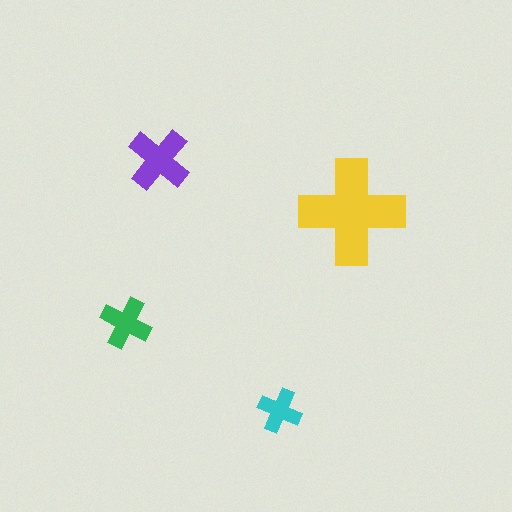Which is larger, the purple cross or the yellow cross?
The yellow one.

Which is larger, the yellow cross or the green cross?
The yellow one.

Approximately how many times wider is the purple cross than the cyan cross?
About 1.5 times wider.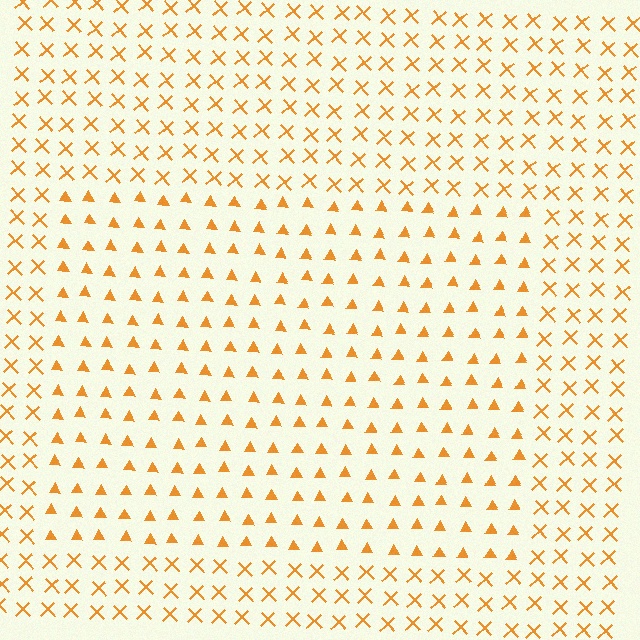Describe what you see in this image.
The image is filled with small orange elements arranged in a uniform grid. A rectangle-shaped region contains triangles, while the surrounding area contains X marks. The boundary is defined purely by the change in element shape.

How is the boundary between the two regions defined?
The boundary is defined by a change in element shape: triangles inside vs. X marks outside. All elements share the same color and spacing.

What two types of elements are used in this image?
The image uses triangles inside the rectangle region and X marks outside it.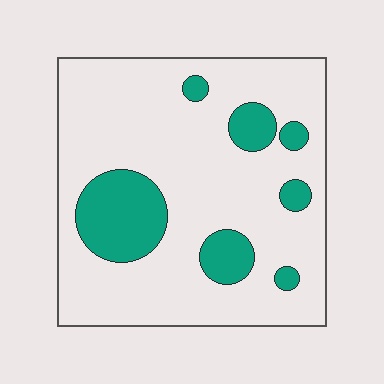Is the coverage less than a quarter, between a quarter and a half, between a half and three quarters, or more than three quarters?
Less than a quarter.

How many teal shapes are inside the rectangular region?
7.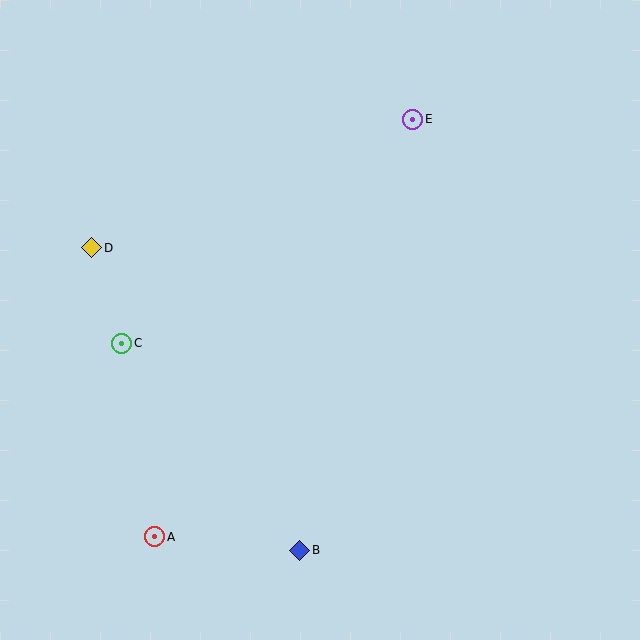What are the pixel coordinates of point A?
Point A is at (155, 537).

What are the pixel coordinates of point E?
Point E is at (413, 119).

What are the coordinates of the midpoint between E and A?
The midpoint between E and A is at (284, 328).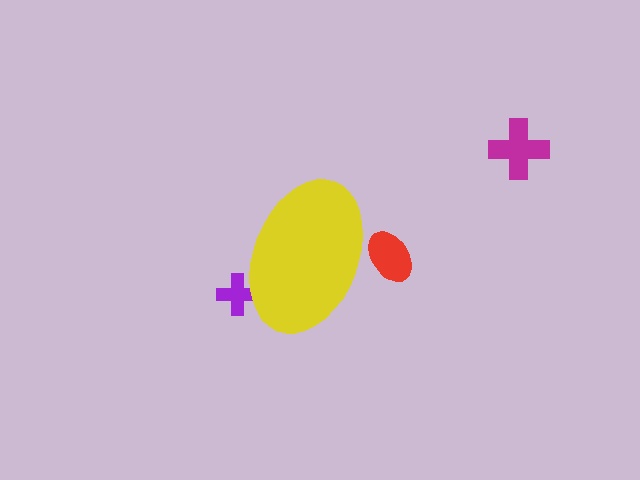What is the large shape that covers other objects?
A yellow ellipse.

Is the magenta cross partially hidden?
No, the magenta cross is fully visible.